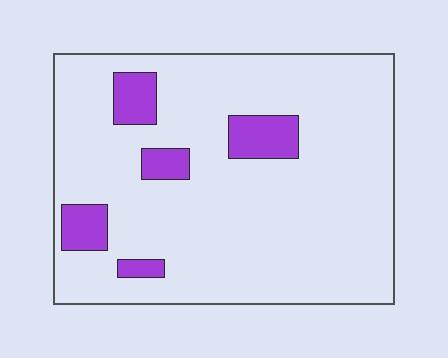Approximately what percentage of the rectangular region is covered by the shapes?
Approximately 10%.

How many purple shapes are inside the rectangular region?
5.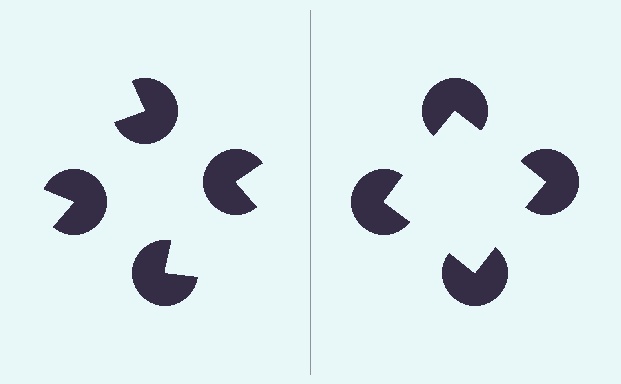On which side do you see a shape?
An illusory square appears on the right side. On the left side the wedge cuts are rotated, so no coherent shape forms.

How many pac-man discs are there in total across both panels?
8 — 4 on each side.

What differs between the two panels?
The pac-man discs are positioned identically on both sides; only the wedge orientations differ. On the right they align to a square; on the left they are misaligned.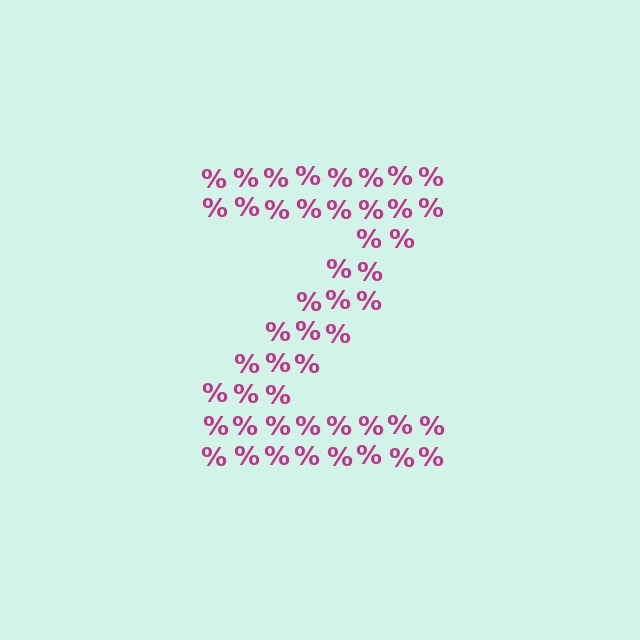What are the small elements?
The small elements are percent signs.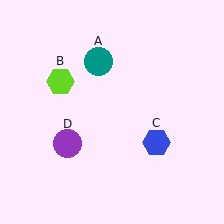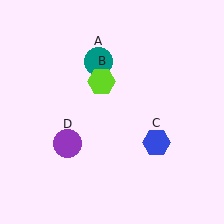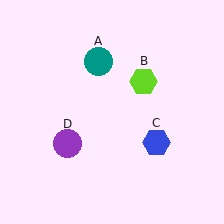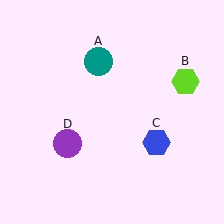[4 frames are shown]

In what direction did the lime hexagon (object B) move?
The lime hexagon (object B) moved right.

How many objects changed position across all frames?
1 object changed position: lime hexagon (object B).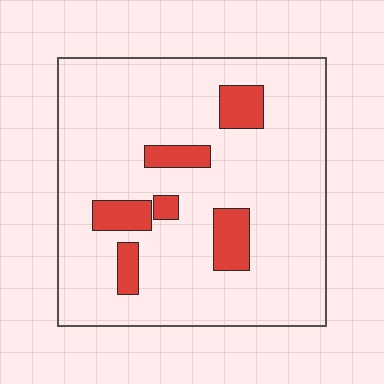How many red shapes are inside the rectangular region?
6.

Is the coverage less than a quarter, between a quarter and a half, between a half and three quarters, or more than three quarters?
Less than a quarter.